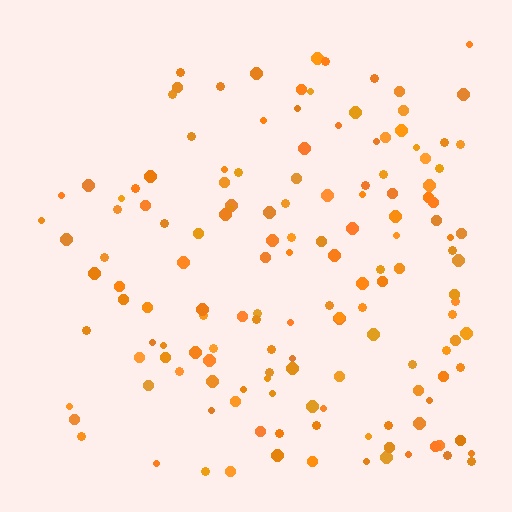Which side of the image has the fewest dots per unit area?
The left.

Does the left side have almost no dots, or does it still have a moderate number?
Still a moderate number, just noticeably fewer than the right.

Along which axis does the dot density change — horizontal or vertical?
Horizontal.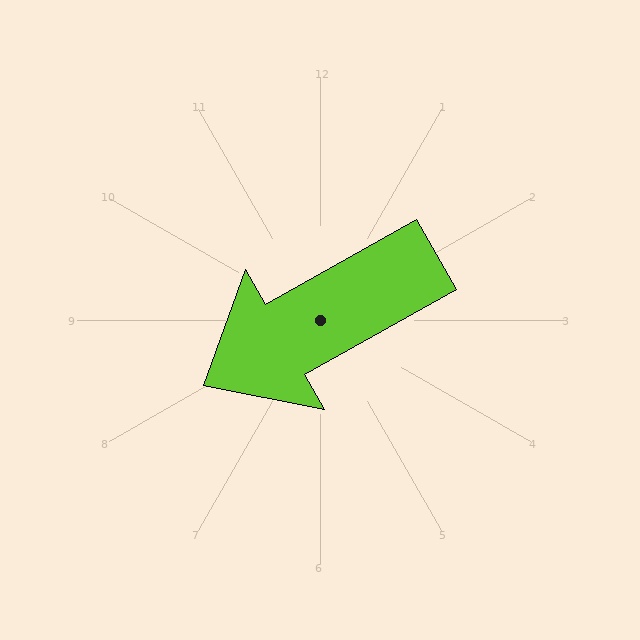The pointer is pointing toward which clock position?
Roughly 8 o'clock.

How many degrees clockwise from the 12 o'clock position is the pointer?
Approximately 241 degrees.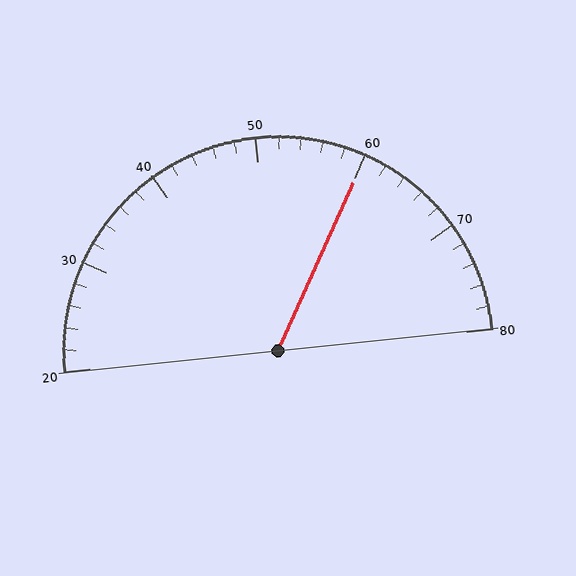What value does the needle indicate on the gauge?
The needle indicates approximately 60.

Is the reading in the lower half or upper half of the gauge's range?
The reading is in the upper half of the range (20 to 80).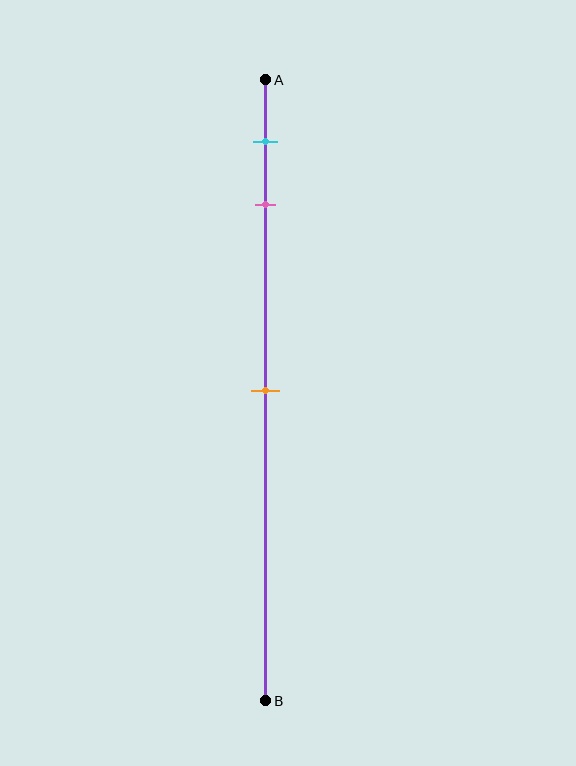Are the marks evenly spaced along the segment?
No, the marks are not evenly spaced.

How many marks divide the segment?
There are 3 marks dividing the segment.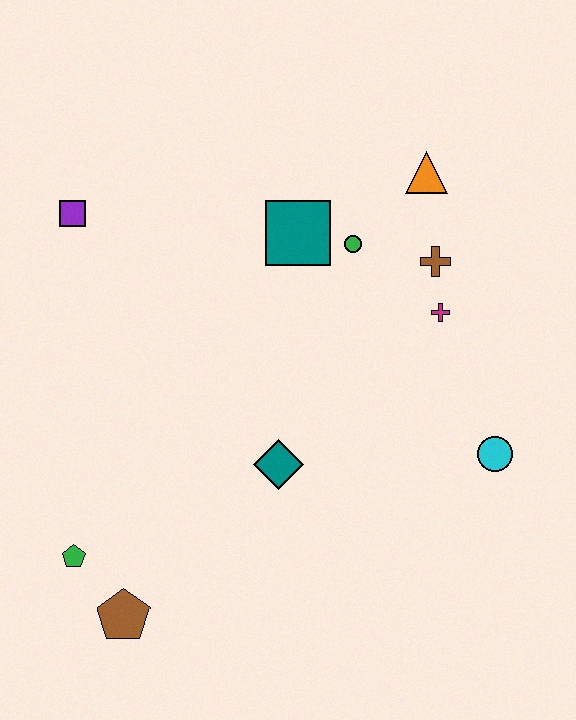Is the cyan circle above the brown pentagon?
Yes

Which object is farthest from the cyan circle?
The purple square is farthest from the cyan circle.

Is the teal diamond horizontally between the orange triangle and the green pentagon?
Yes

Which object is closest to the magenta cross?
The brown cross is closest to the magenta cross.